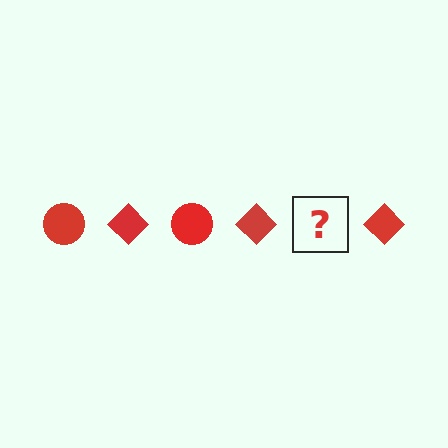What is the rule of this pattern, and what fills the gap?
The rule is that the pattern cycles through circle, diamond shapes in red. The gap should be filled with a red circle.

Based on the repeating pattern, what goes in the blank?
The blank should be a red circle.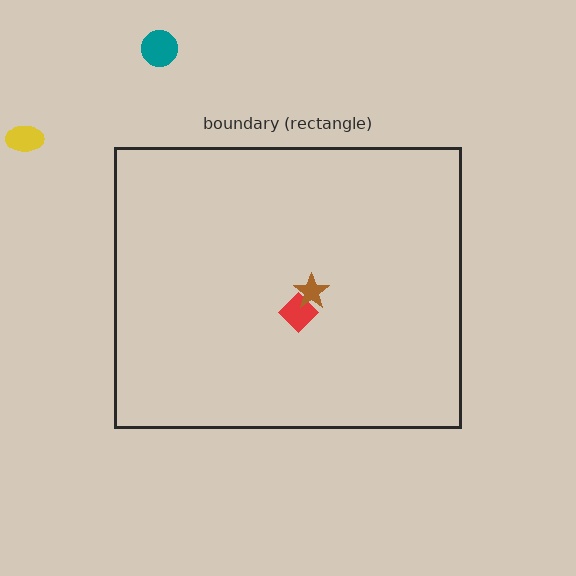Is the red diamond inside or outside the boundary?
Inside.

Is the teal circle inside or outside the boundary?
Outside.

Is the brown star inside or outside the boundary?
Inside.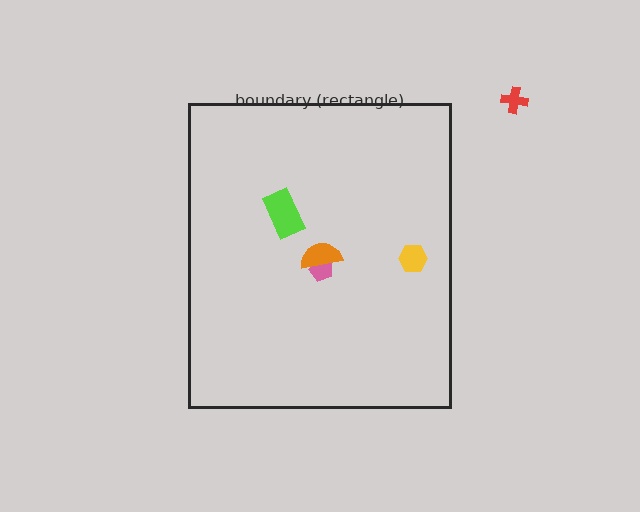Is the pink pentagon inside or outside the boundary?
Inside.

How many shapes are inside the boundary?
4 inside, 1 outside.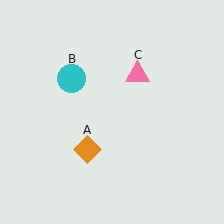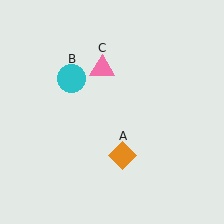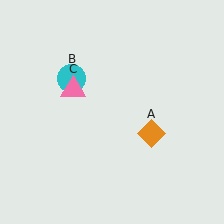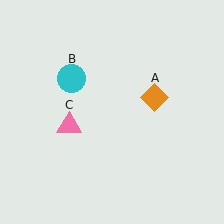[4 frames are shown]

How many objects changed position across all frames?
2 objects changed position: orange diamond (object A), pink triangle (object C).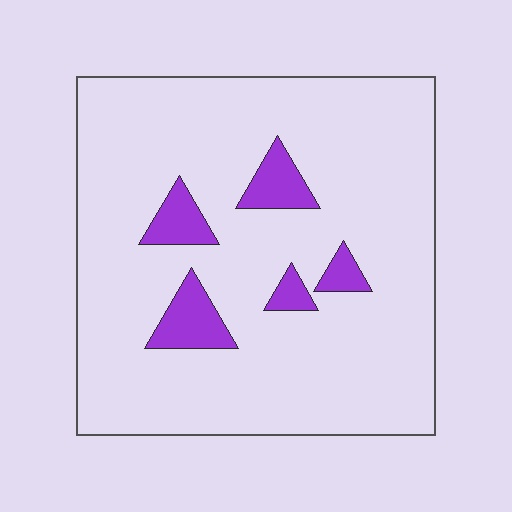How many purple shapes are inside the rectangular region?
5.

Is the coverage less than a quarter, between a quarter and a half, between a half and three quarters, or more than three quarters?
Less than a quarter.